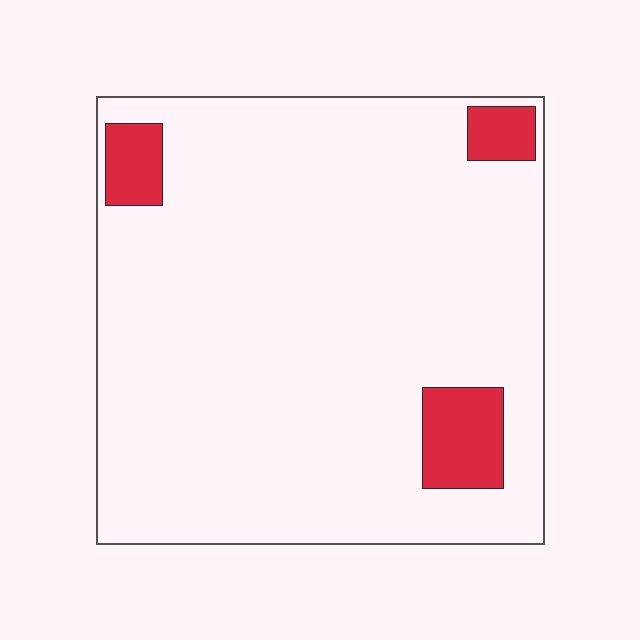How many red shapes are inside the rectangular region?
3.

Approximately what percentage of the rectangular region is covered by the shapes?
Approximately 10%.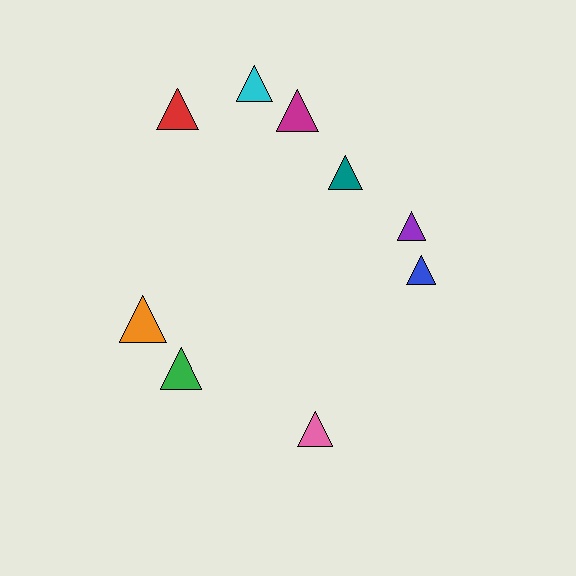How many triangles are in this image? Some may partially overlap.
There are 9 triangles.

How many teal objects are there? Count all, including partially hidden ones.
There is 1 teal object.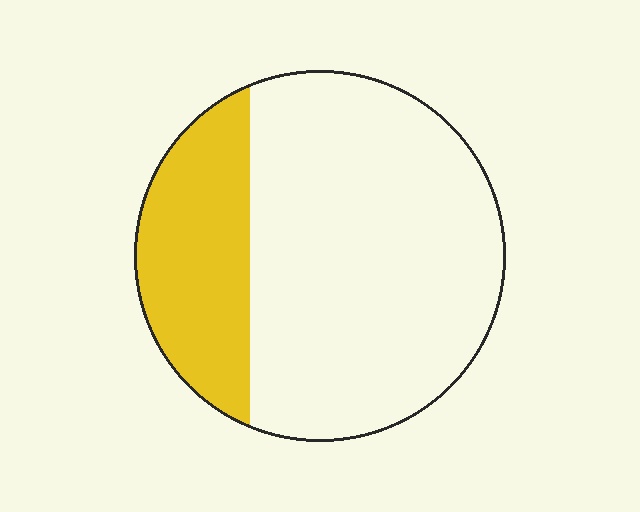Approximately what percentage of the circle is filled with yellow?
Approximately 25%.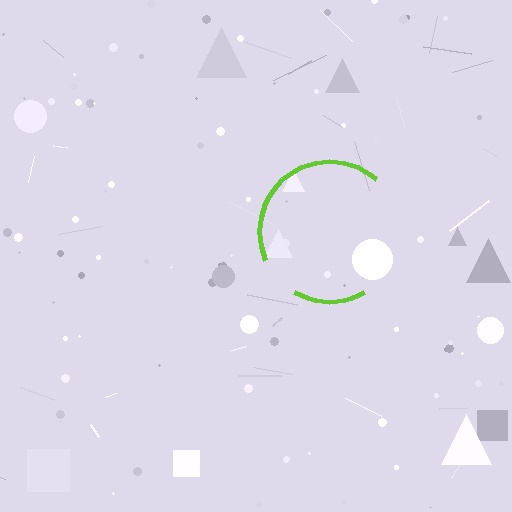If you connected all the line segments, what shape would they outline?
They would outline a circle.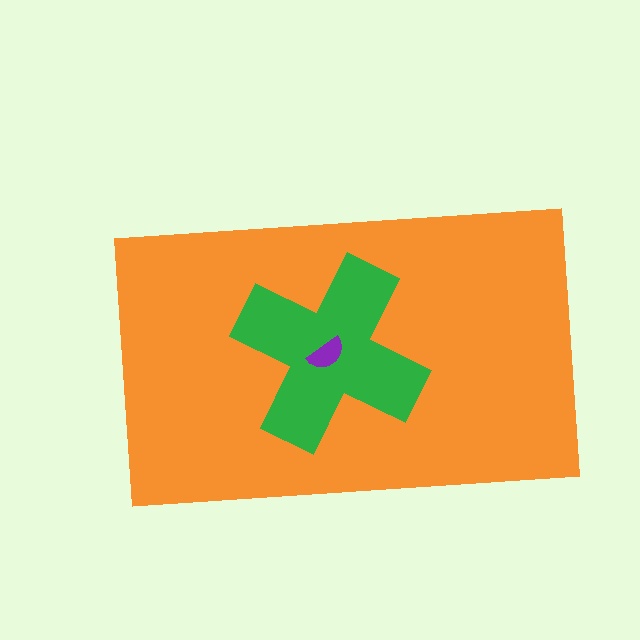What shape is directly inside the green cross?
The purple semicircle.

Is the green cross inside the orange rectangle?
Yes.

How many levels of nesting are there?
3.